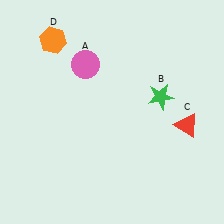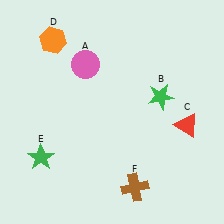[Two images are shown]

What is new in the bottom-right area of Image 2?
A brown cross (F) was added in the bottom-right area of Image 2.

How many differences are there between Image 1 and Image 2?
There are 2 differences between the two images.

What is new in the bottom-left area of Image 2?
A green star (E) was added in the bottom-left area of Image 2.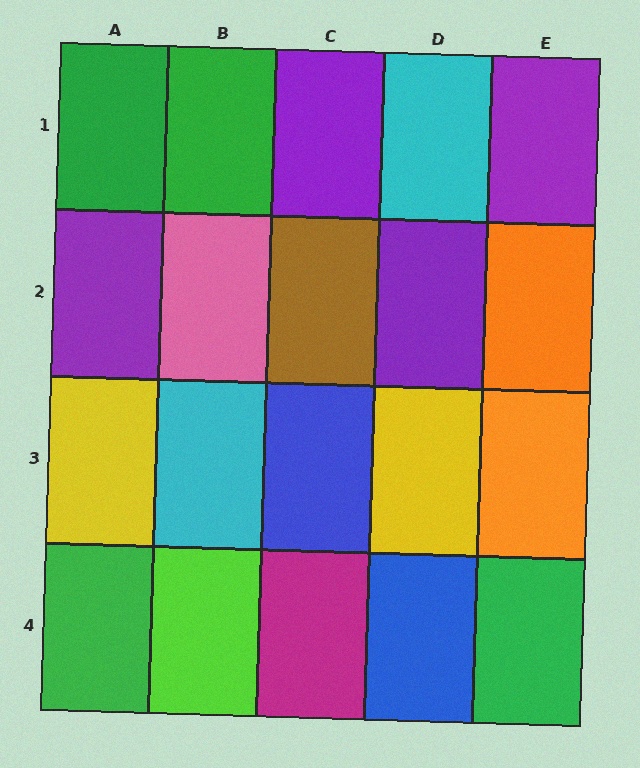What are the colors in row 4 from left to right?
Green, lime, magenta, blue, green.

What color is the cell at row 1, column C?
Purple.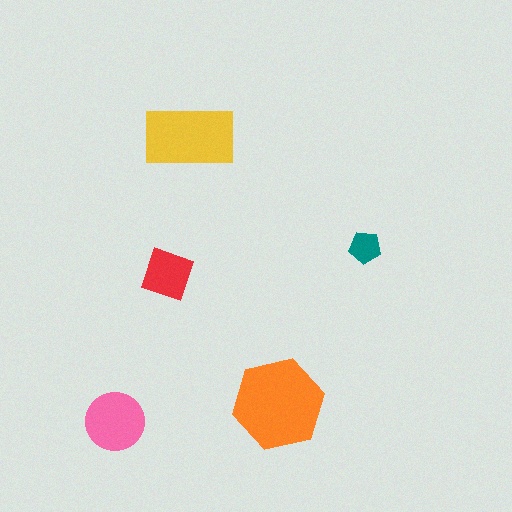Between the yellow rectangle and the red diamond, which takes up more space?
The yellow rectangle.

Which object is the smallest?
The teal pentagon.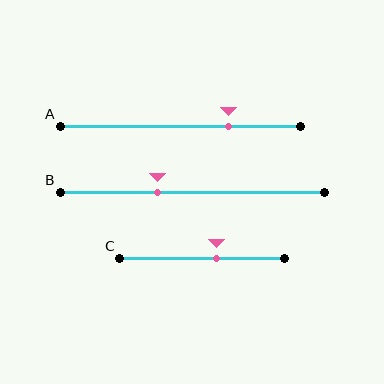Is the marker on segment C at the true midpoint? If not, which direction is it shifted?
No, the marker on segment C is shifted to the right by about 9% of the segment length.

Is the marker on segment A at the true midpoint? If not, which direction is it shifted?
No, the marker on segment A is shifted to the right by about 20% of the segment length.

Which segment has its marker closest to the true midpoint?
Segment C has its marker closest to the true midpoint.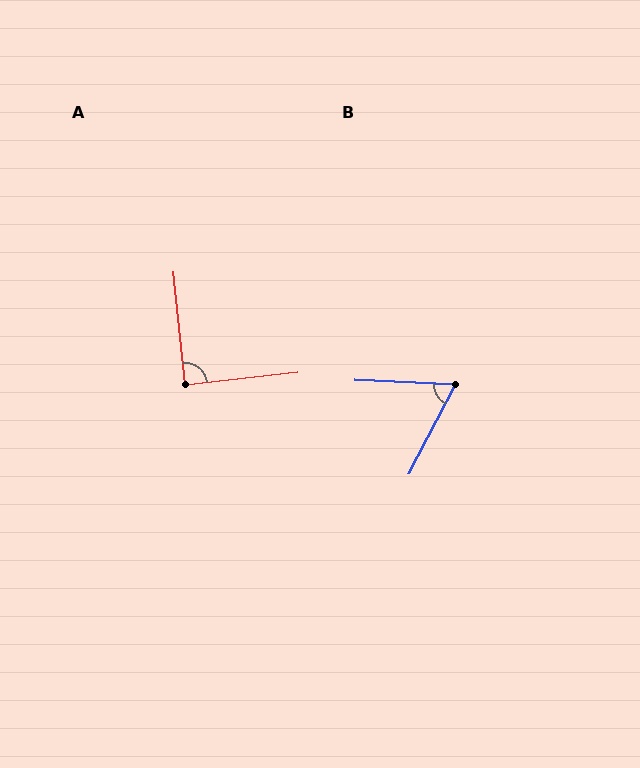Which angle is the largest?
A, at approximately 90 degrees.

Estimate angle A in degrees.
Approximately 90 degrees.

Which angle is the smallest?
B, at approximately 65 degrees.